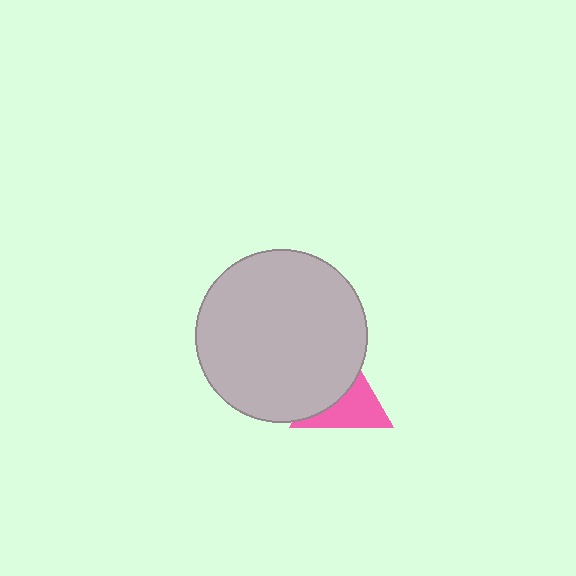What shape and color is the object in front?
The object in front is a light gray circle.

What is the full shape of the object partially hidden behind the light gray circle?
The partially hidden object is a pink triangle.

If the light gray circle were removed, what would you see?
You would see the complete pink triangle.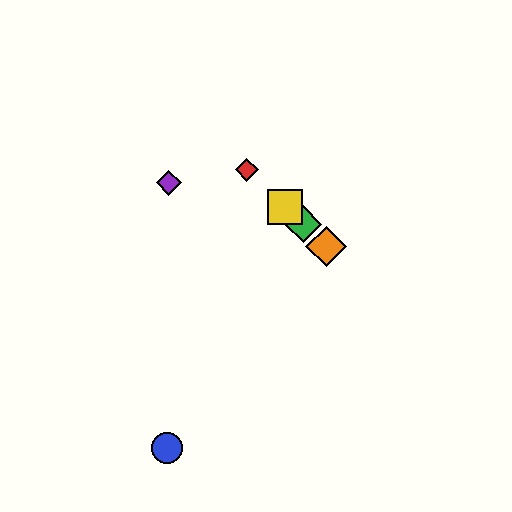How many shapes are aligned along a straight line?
4 shapes (the red diamond, the green diamond, the yellow square, the orange diamond) are aligned along a straight line.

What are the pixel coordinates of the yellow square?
The yellow square is at (285, 207).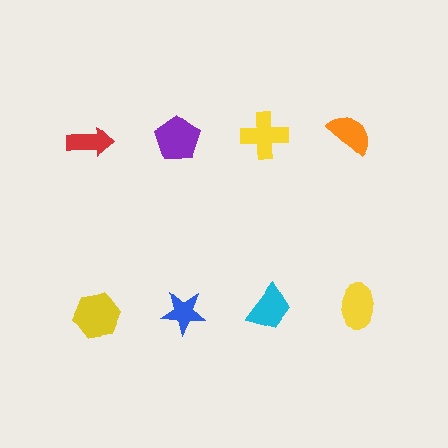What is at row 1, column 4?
An orange semicircle.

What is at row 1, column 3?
A yellow cross.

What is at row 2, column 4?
A yellow ellipse.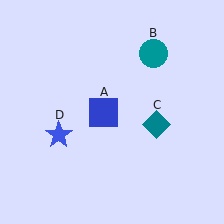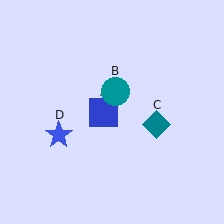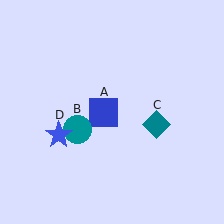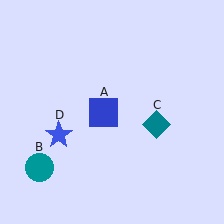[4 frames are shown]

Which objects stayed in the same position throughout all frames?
Blue square (object A) and teal diamond (object C) and blue star (object D) remained stationary.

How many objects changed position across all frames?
1 object changed position: teal circle (object B).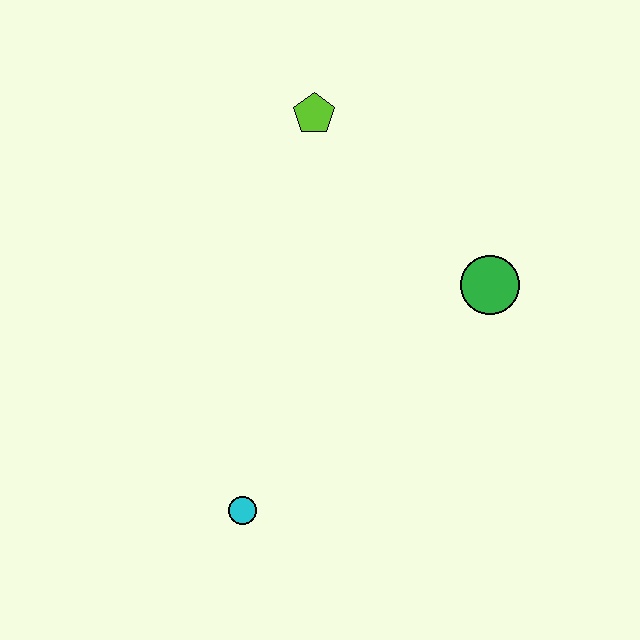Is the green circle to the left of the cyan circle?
No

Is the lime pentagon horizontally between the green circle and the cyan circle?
Yes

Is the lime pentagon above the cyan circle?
Yes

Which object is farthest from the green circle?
The cyan circle is farthest from the green circle.